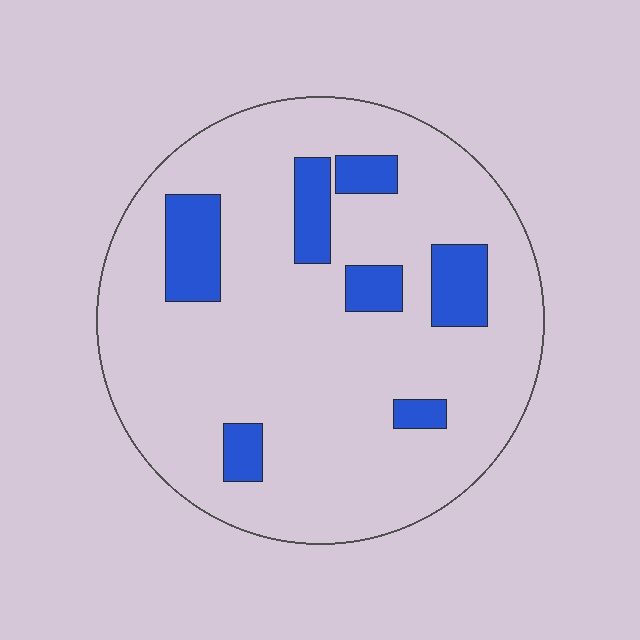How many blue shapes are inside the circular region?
7.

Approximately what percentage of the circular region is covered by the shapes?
Approximately 15%.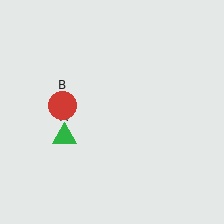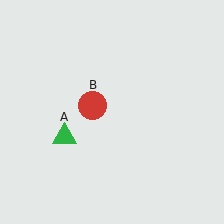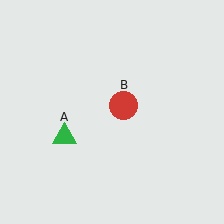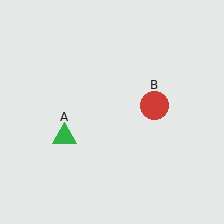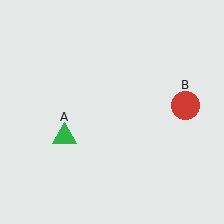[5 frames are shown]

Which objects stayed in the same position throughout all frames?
Green triangle (object A) remained stationary.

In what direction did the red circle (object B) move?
The red circle (object B) moved right.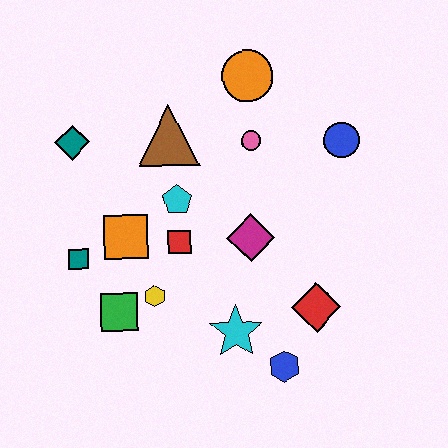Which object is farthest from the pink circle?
The blue hexagon is farthest from the pink circle.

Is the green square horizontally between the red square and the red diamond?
No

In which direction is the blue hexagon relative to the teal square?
The blue hexagon is to the right of the teal square.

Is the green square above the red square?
No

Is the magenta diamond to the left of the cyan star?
No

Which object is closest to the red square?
The cyan pentagon is closest to the red square.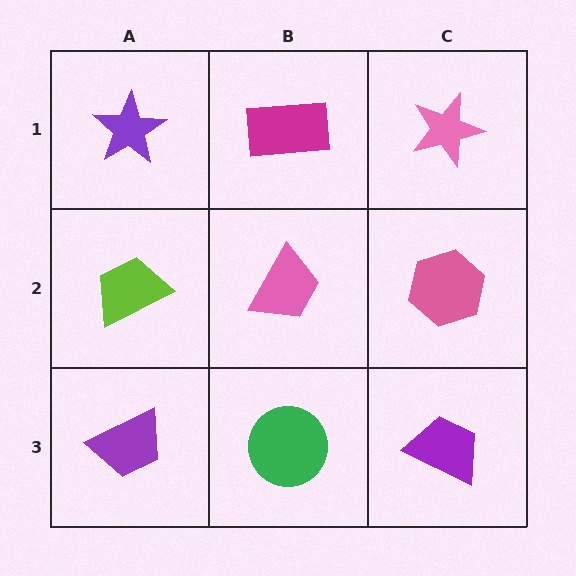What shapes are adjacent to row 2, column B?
A magenta rectangle (row 1, column B), a green circle (row 3, column B), a lime trapezoid (row 2, column A), a pink hexagon (row 2, column C).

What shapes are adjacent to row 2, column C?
A pink star (row 1, column C), a purple trapezoid (row 3, column C), a pink trapezoid (row 2, column B).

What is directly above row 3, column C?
A pink hexagon.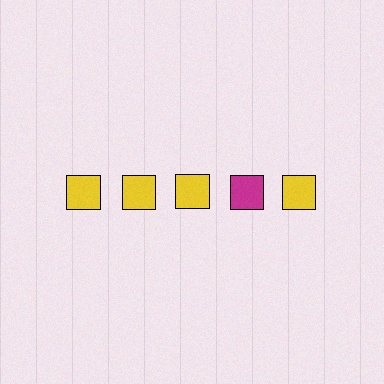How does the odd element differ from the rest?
It has a different color: magenta instead of yellow.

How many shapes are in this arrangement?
There are 5 shapes arranged in a grid pattern.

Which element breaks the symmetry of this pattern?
The magenta square in the top row, second from right column breaks the symmetry. All other shapes are yellow squares.